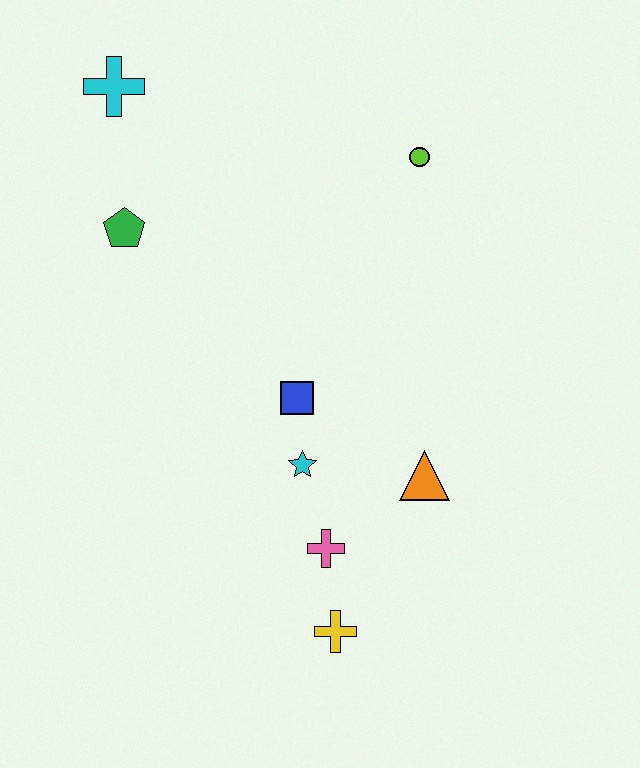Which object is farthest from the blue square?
The cyan cross is farthest from the blue square.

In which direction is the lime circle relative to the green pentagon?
The lime circle is to the right of the green pentagon.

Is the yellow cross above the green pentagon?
No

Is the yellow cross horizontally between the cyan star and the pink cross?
No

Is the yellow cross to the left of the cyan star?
No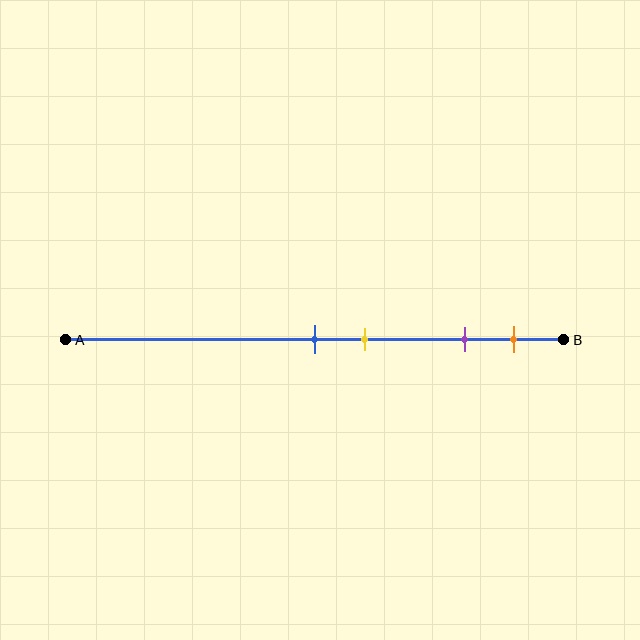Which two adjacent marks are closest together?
The blue and yellow marks are the closest adjacent pair.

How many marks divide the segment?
There are 4 marks dividing the segment.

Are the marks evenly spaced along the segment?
No, the marks are not evenly spaced.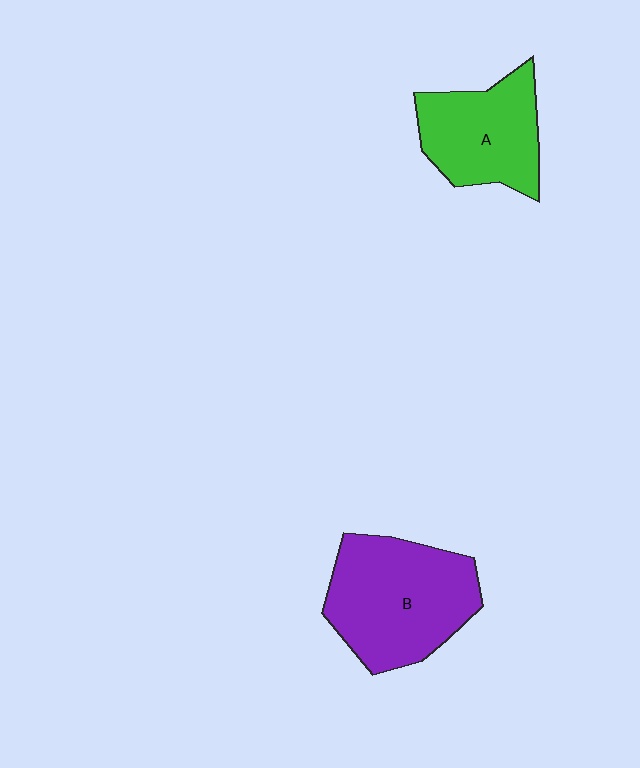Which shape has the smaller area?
Shape A (green).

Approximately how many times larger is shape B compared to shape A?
Approximately 1.3 times.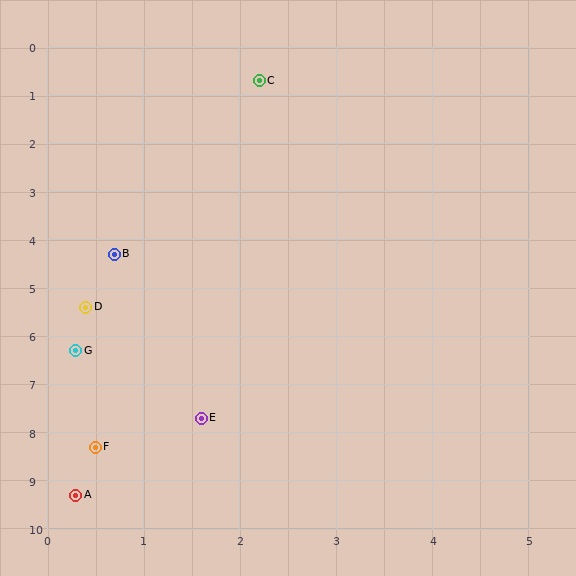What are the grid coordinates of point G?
Point G is at approximately (0.3, 6.3).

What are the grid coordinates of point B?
Point B is at approximately (0.7, 4.3).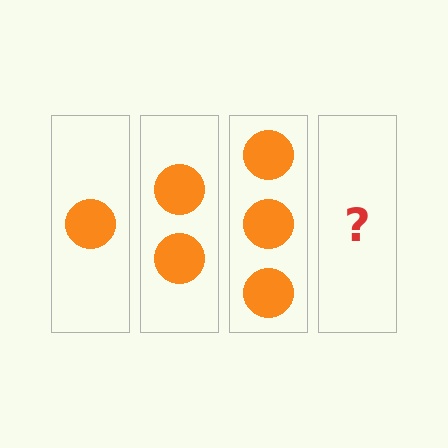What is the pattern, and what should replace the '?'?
The pattern is that each step adds one more circle. The '?' should be 4 circles.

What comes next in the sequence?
The next element should be 4 circles.